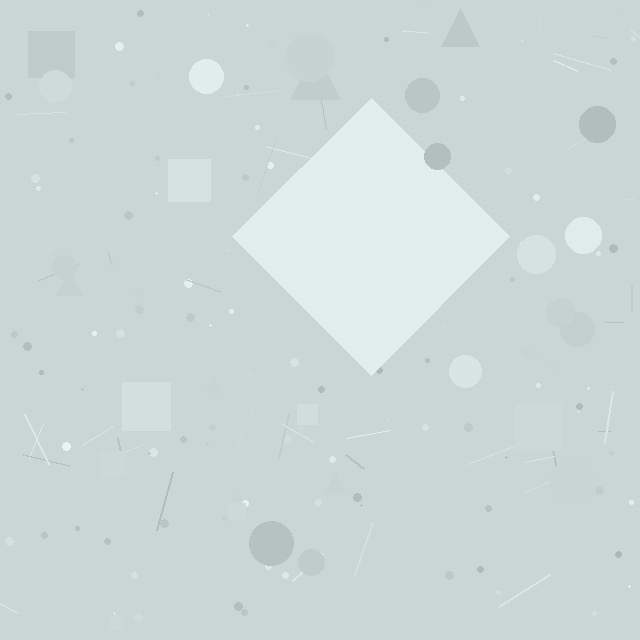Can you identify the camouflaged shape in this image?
The camouflaged shape is a diamond.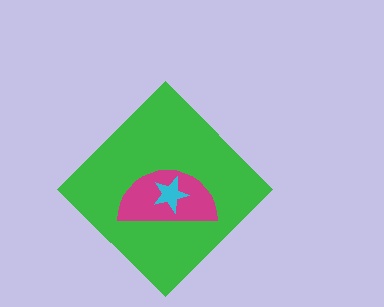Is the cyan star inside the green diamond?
Yes.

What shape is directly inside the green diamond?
The magenta semicircle.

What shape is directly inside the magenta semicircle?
The cyan star.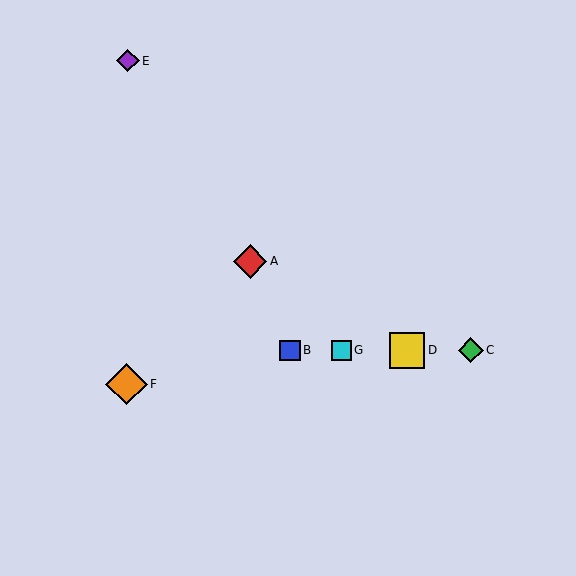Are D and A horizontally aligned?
No, D is at y≈350 and A is at y≈261.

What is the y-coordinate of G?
Object G is at y≈350.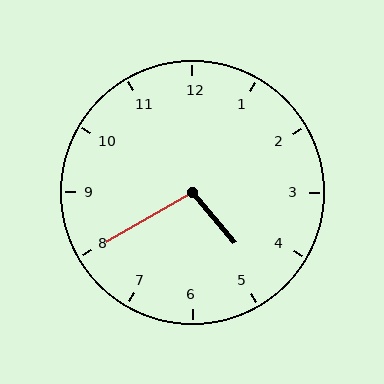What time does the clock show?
4:40.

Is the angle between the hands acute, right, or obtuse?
It is obtuse.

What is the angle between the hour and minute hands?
Approximately 100 degrees.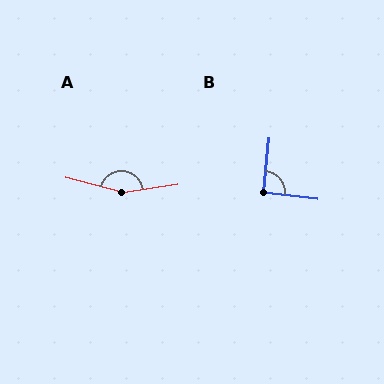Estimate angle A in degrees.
Approximately 157 degrees.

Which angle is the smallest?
B, at approximately 92 degrees.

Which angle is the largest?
A, at approximately 157 degrees.